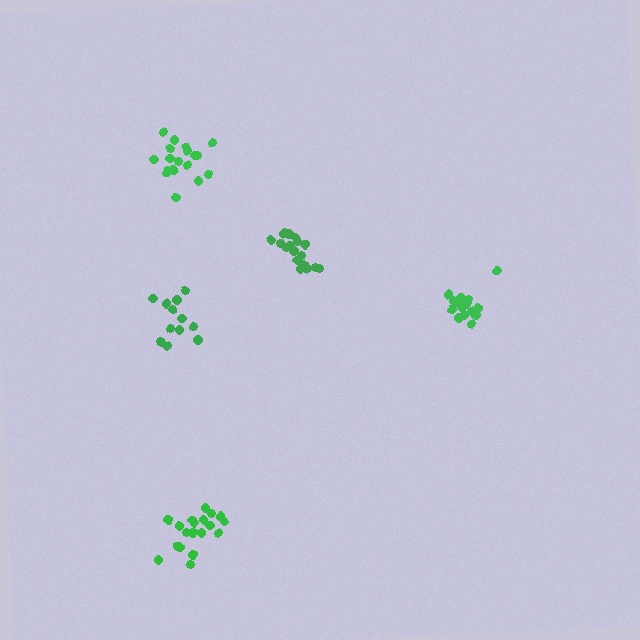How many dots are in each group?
Group 1: 18 dots, Group 2: 17 dots, Group 3: 19 dots, Group 4: 13 dots, Group 5: 18 dots (85 total).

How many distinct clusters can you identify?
There are 5 distinct clusters.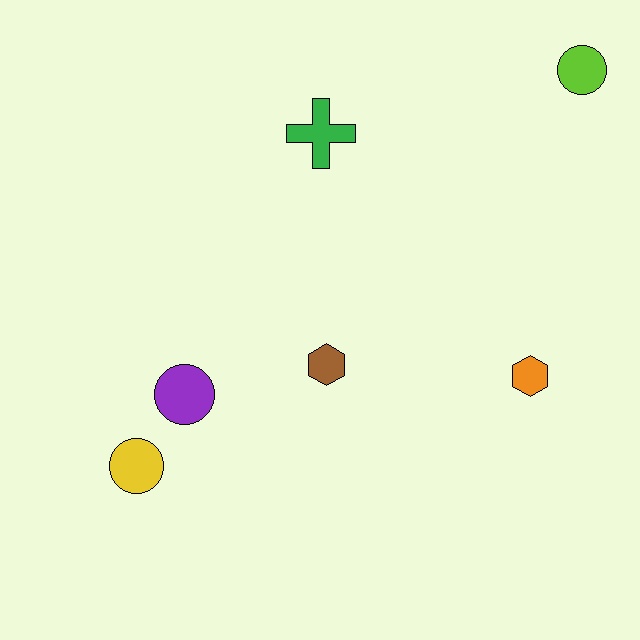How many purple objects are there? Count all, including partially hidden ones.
There is 1 purple object.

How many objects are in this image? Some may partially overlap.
There are 6 objects.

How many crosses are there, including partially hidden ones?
There is 1 cross.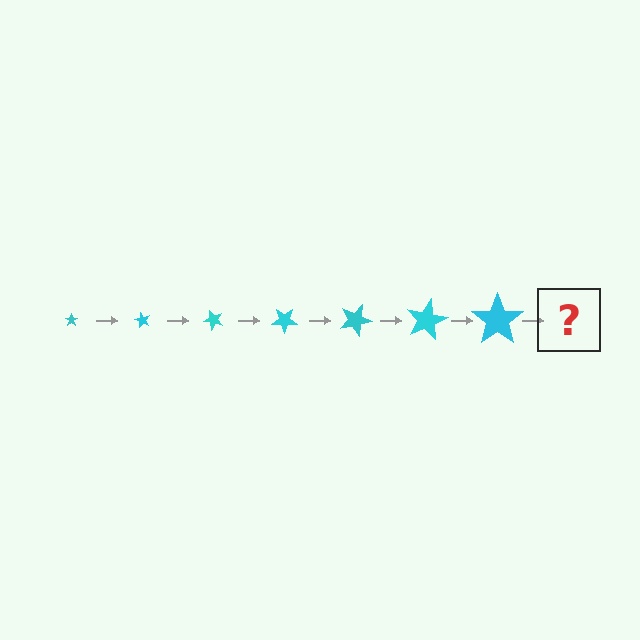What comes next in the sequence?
The next element should be a star, larger than the previous one and rotated 420 degrees from the start.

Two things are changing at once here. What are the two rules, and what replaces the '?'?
The two rules are that the star grows larger each step and it rotates 60 degrees each step. The '?' should be a star, larger than the previous one and rotated 420 degrees from the start.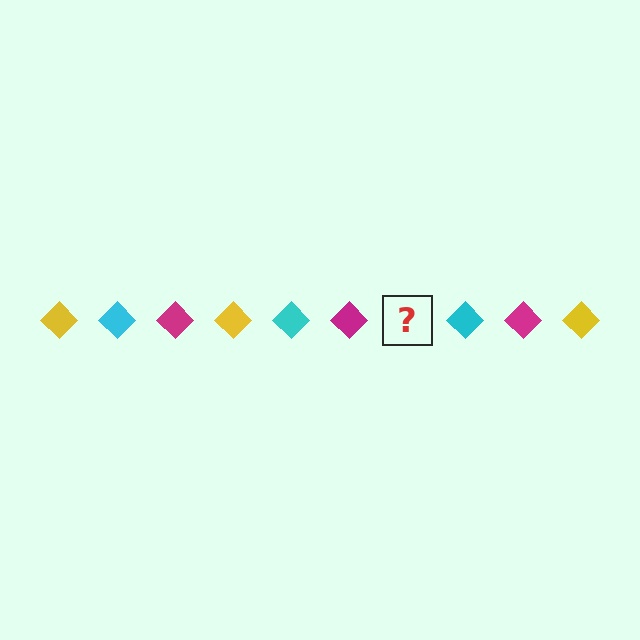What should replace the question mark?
The question mark should be replaced with a yellow diamond.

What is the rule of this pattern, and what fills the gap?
The rule is that the pattern cycles through yellow, cyan, magenta diamonds. The gap should be filled with a yellow diamond.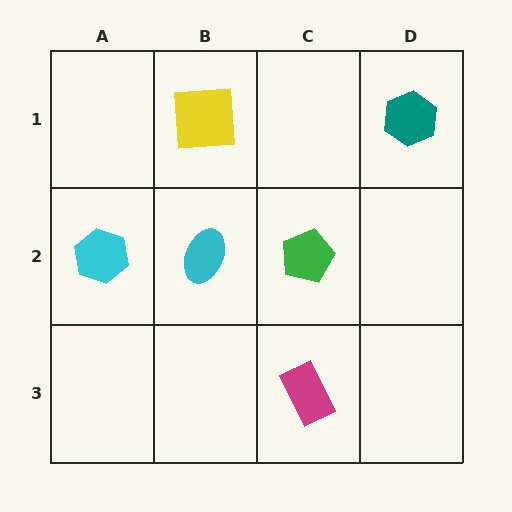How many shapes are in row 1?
2 shapes.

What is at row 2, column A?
A cyan hexagon.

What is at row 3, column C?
A magenta rectangle.